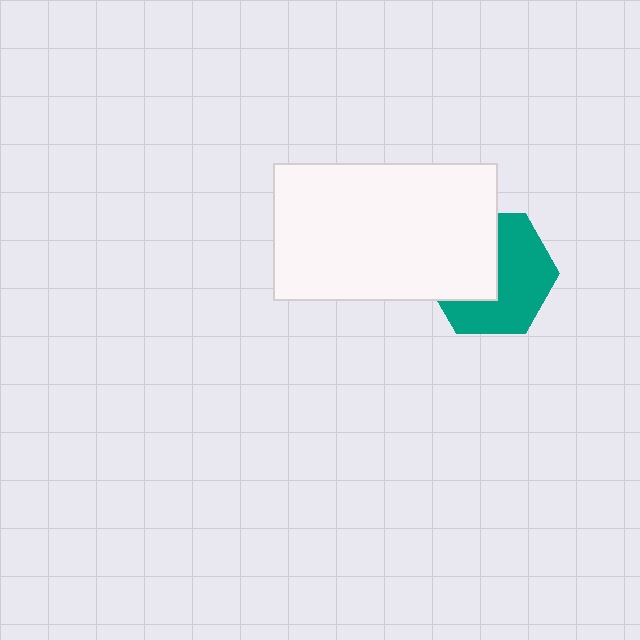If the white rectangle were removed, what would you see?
You would see the complete teal hexagon.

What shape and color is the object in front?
The object in front is a white rectangle.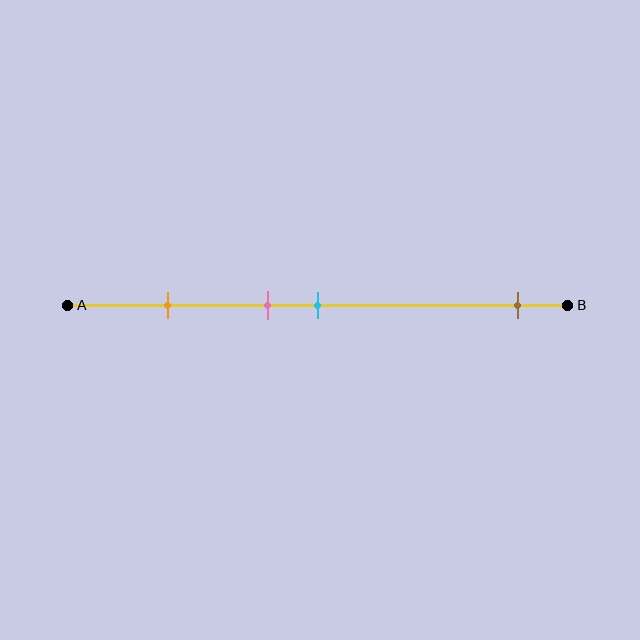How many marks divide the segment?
There are 4 marks dividing the segment.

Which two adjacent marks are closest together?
The pink and cyan marks are the closest adjacent pair.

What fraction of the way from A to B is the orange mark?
The orange mark is approximately 20% (0.2) of the way from A to B.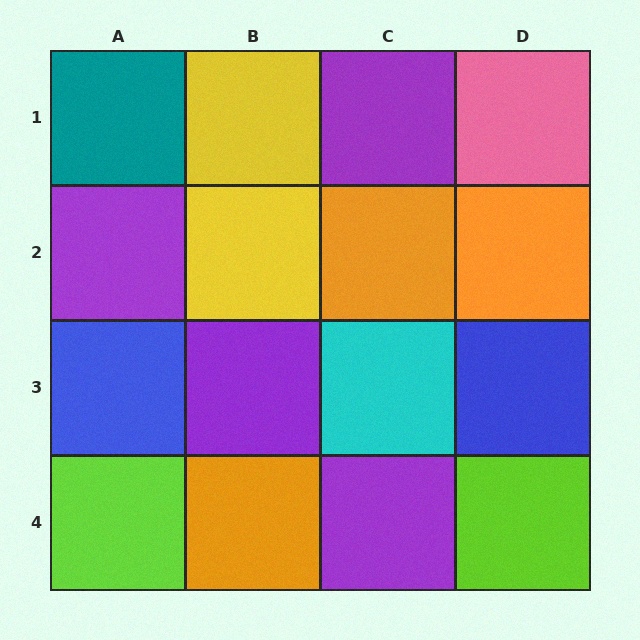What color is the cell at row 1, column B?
Yellow.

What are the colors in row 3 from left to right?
Blue, purple, cyan, blue.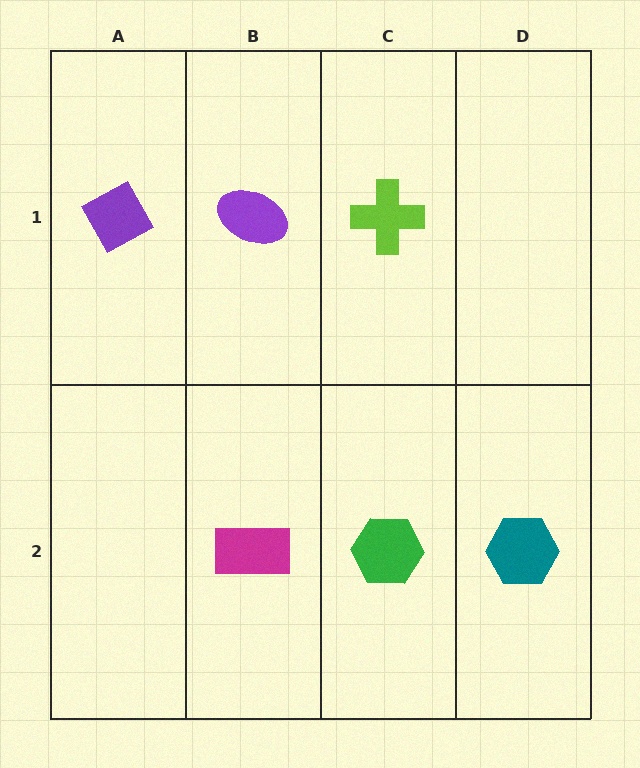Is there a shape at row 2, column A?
No, that cell is empty.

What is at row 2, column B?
A magenta rectangle.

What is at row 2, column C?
A green hexagon.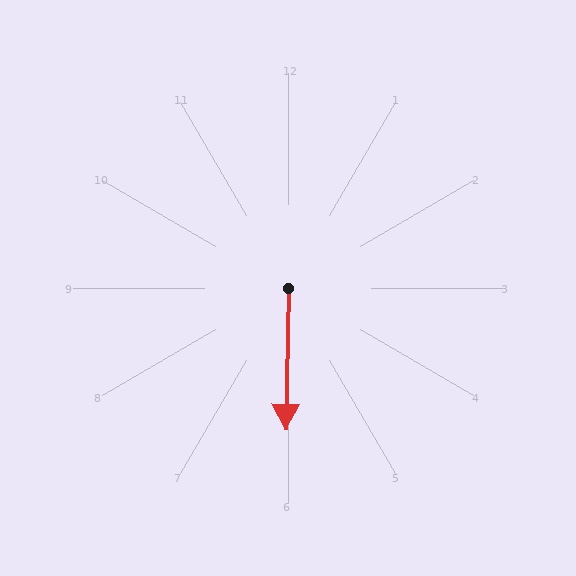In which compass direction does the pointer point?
South.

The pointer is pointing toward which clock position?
Roughly 6 o'clock.